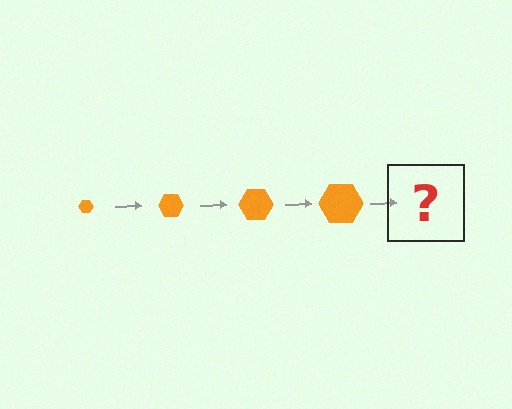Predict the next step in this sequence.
The next step is an orange hexagon, larger than the previous one.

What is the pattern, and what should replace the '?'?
The pattern is that the hexagon gets progressively larger each step. The '?' should be an orange hexagon, larger than the previous one.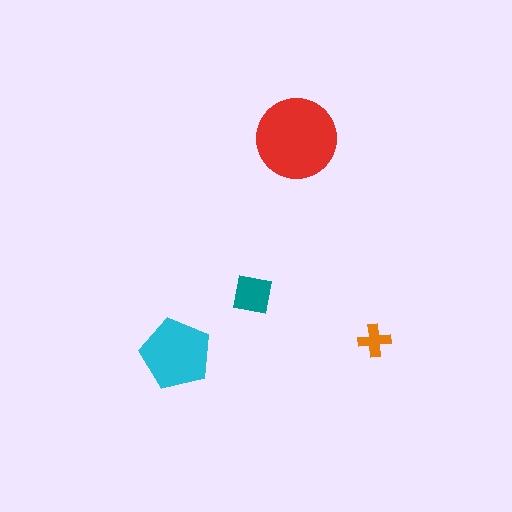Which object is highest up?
The red circle is topmost.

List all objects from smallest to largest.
The orange cross, the teal square, the cyan pentagon, the red circle.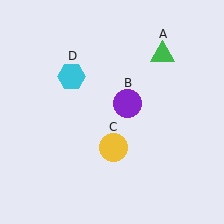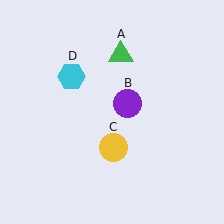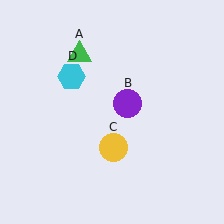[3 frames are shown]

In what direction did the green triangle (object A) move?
The green triangle (object A) moved left.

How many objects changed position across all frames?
1 object changed position: green triangle (object A).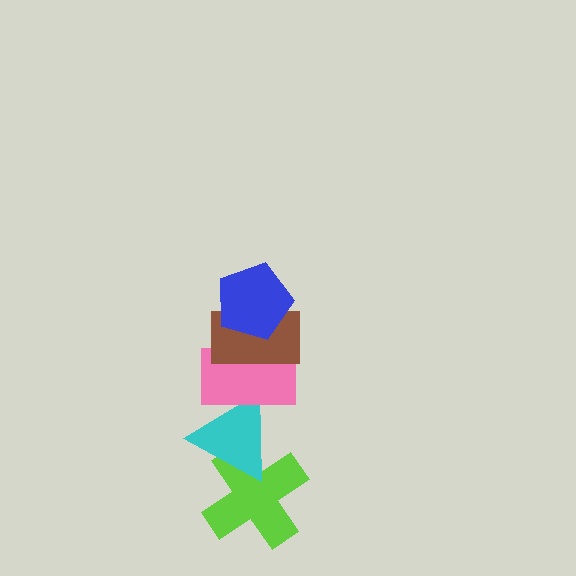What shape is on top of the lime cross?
The cyan triangle is on top of the lime cross.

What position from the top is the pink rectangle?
The pink rectangle is 3rd from the top.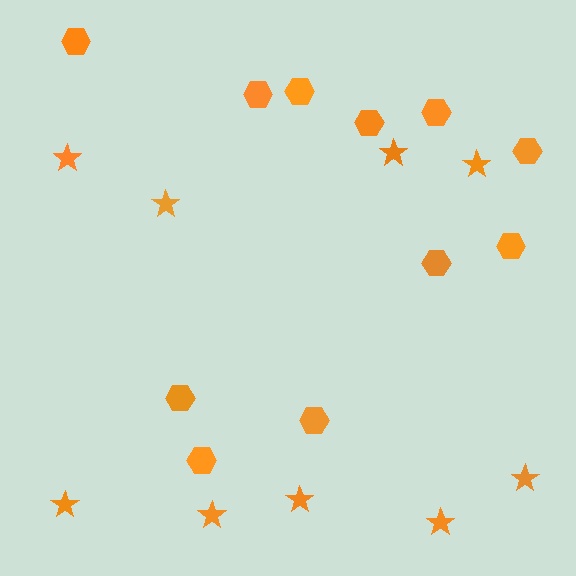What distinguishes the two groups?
There are 2 groups: one group of hexagons (11) and one group of stars (9).